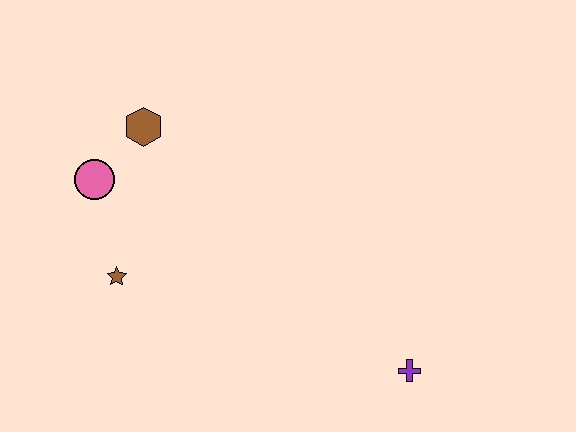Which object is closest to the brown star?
The pink circle is closest to the brown star.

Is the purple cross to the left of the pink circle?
No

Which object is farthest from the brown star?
The purple cross is farthest from the brown star.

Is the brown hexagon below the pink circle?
No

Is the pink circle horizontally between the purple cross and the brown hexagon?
No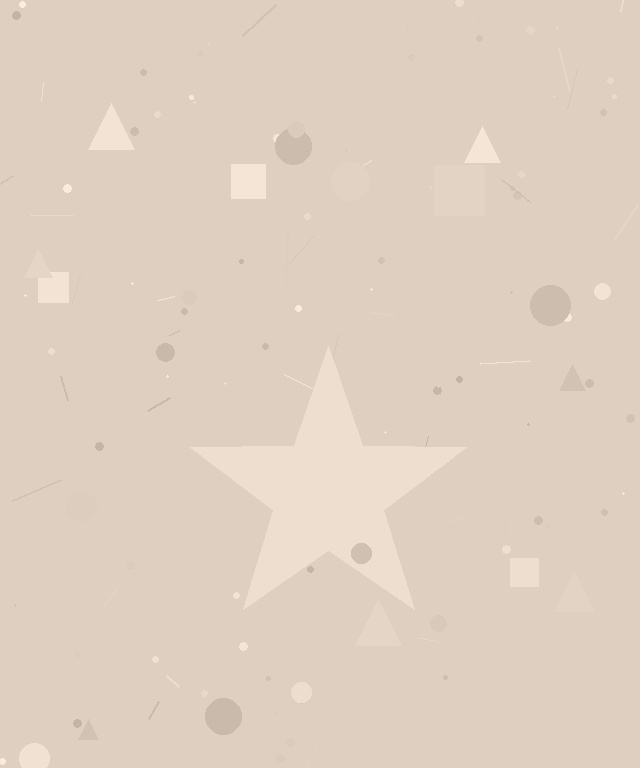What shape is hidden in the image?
A star is hidden in the image.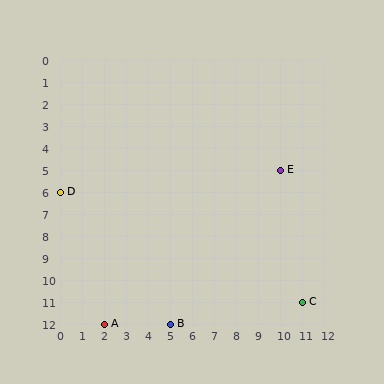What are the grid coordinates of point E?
Point E is at grid coordinates (10, 5).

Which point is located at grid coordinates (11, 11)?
Point C is at (11, 11).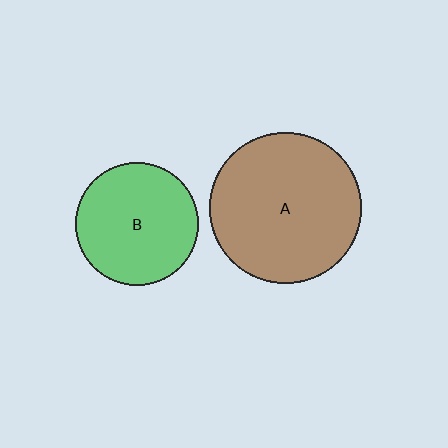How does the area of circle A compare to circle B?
Approximately 1.5 times.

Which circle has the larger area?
Circle A (brown).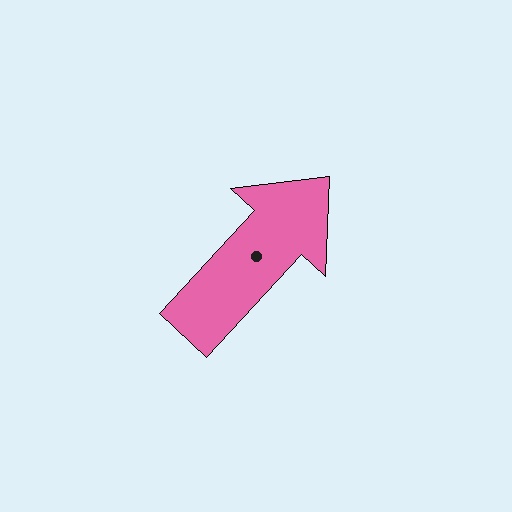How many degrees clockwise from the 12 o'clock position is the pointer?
Approximately 43 degrees.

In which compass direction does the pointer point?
Northeast.